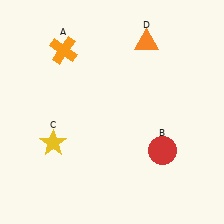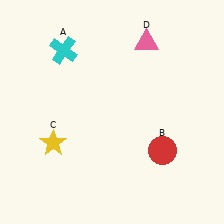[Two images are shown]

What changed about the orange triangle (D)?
In Image 1, D is orange. In Image 2, it changed to pink.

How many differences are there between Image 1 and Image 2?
There are 2 differences between the two images.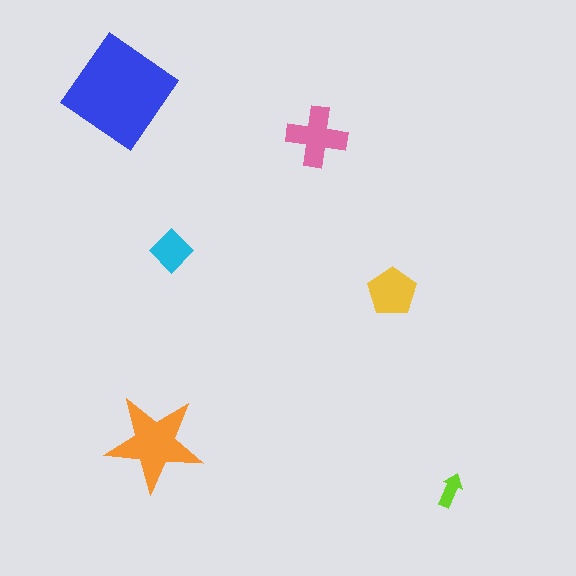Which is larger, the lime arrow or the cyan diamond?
The cyan diamond.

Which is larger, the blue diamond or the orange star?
The blue diamond.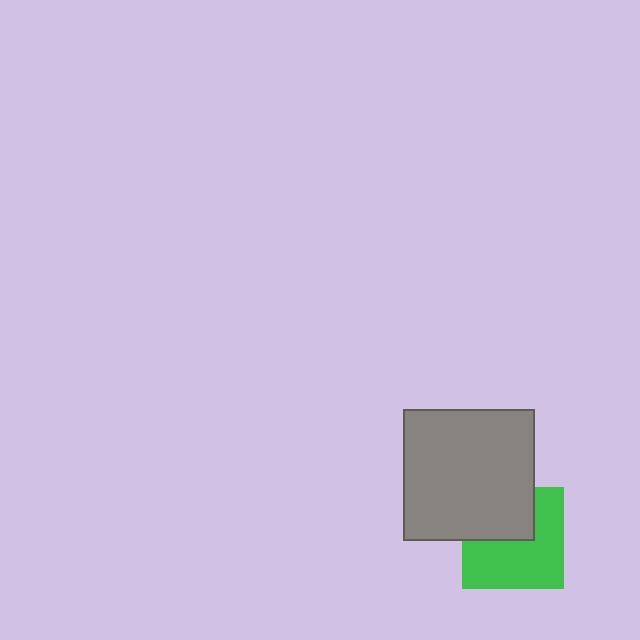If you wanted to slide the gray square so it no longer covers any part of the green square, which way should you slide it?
Slide it up — that is the most direct way to separate the two shapes.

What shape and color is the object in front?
The object in front is a gray square.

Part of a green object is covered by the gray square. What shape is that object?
It is a square.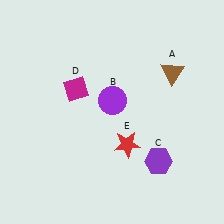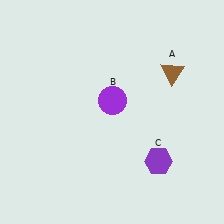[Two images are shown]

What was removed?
The red star (E), the magenta diamond (D) were removed in Image 2.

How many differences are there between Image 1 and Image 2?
There are 2 differences between the two images.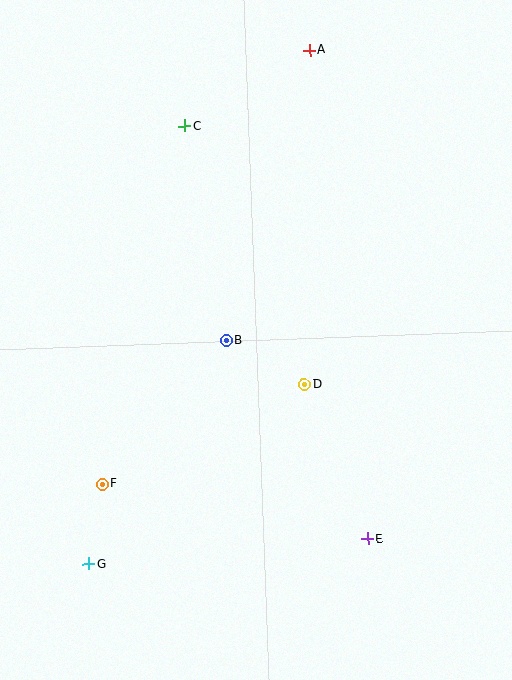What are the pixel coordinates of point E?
Point E is at (367, 539).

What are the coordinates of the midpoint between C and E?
The midpoint between C and E is at (276, 333).